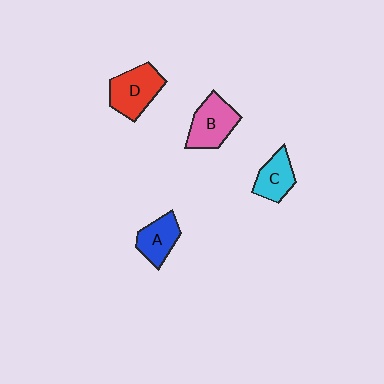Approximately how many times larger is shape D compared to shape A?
Approximately 1.3 times.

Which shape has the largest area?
Shape D (red).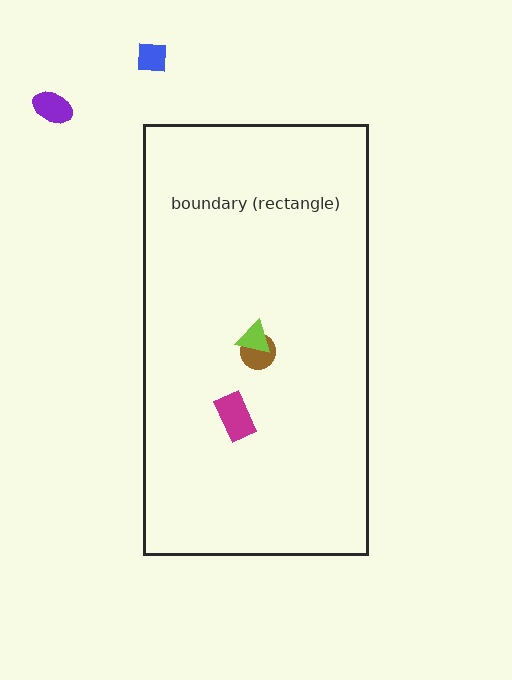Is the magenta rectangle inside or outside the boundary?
Inside.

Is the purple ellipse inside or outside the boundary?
Outside.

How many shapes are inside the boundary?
3 inside, 2 outside.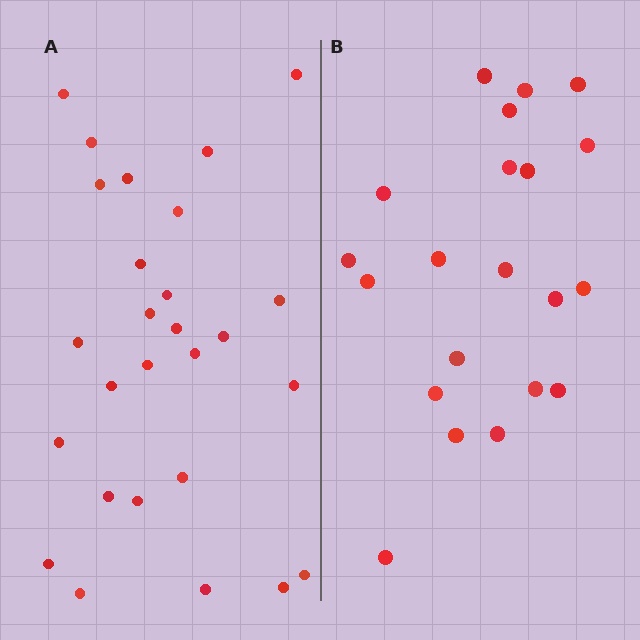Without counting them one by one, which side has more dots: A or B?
Region A (the left region) has more dots.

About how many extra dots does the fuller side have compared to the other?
Region A has about 6 more dots than region B.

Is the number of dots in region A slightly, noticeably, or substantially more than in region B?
Region A has noticeably more, but not dramatically so. The ratio is roughly 1.3 to 1.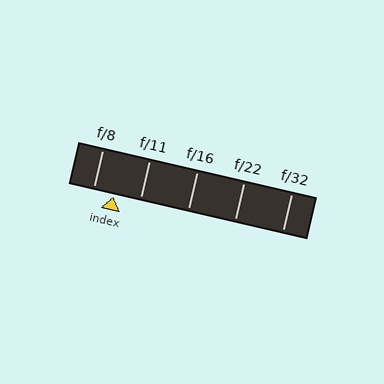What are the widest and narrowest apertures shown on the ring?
The widest aperture shown is f/8 and the narrowest is f/32.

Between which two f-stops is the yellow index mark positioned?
The index mark is between f/8 and f/11.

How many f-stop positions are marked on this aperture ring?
There are 5 f-stop positions marked.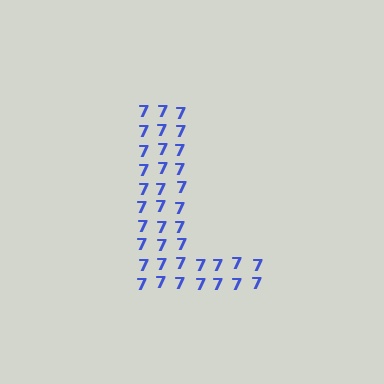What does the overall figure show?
The overall figure shows the letter L.